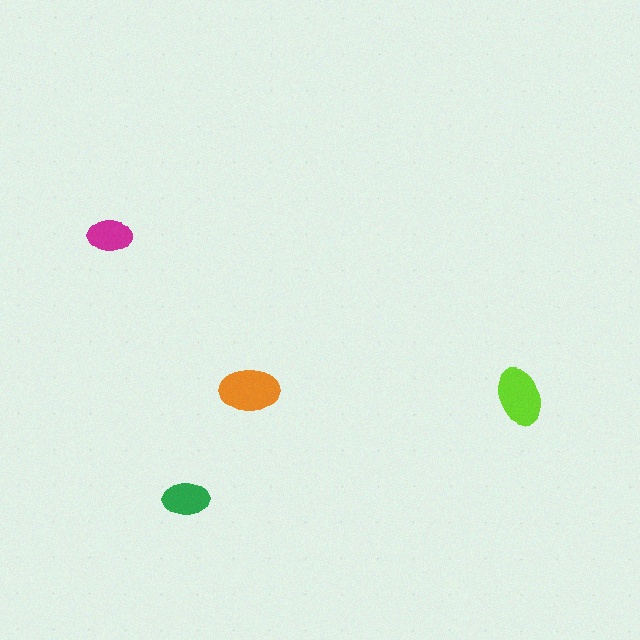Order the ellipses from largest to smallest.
the orange one, the lime one, the green one, the magenta one.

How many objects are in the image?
There are 4 objects in the image.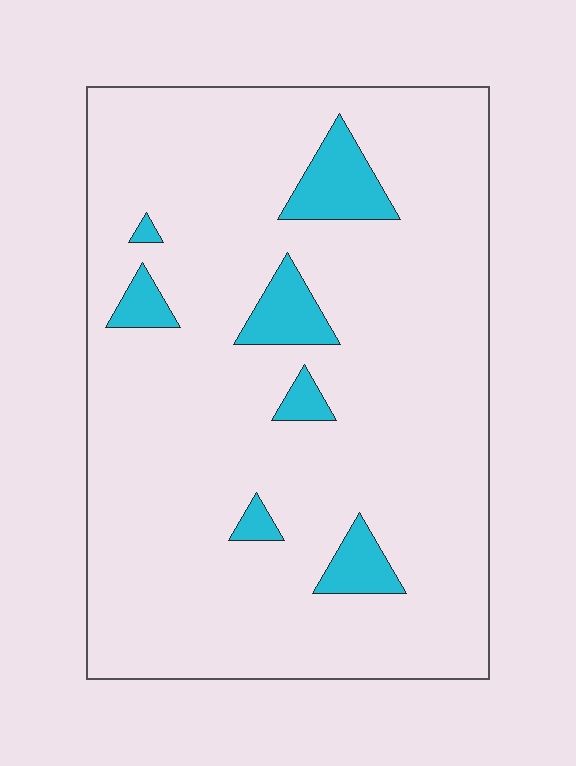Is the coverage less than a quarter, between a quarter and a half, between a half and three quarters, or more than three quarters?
Less than a quarter.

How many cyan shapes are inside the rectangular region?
7.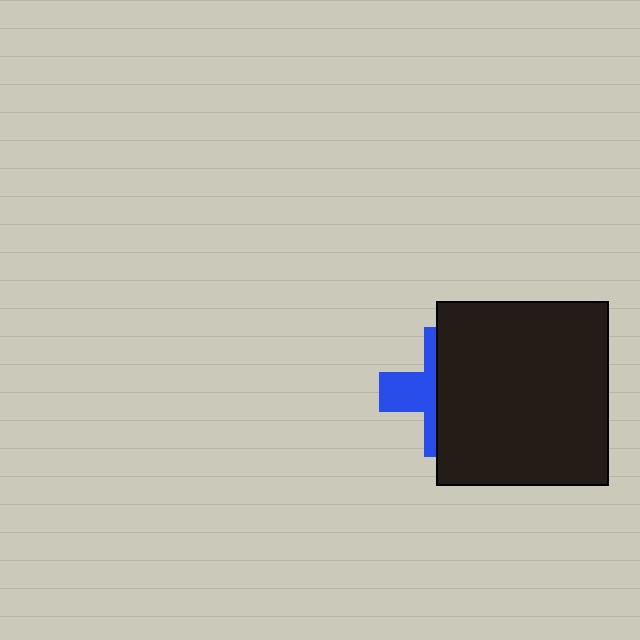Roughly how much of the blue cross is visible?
A small part of it is visible (roughly 38%).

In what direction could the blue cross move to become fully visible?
The blue cross could move left. That would shift it out from behind the black rectangle entirely.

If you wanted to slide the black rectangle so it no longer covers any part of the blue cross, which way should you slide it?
Slide it right — that is the most direct way to separate the two shapes.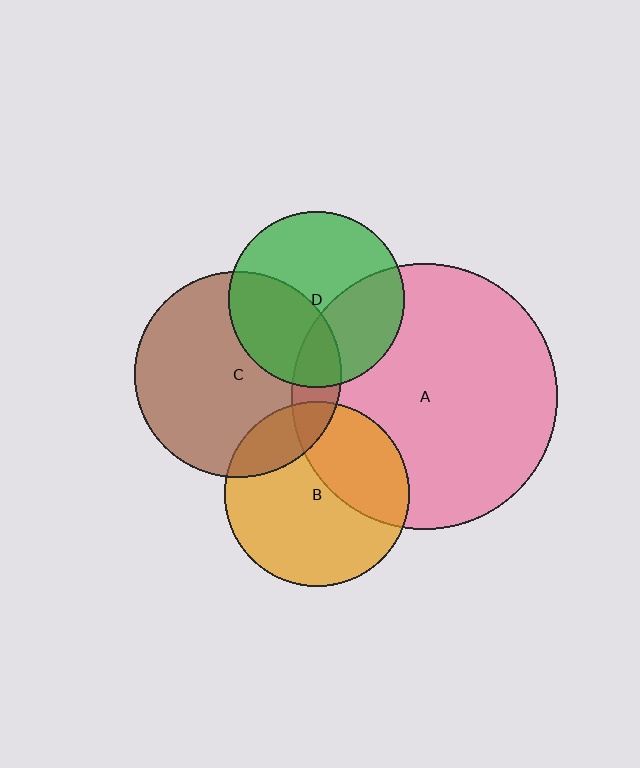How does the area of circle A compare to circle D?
Approximately 2.3 times.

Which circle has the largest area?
Circle A (pink).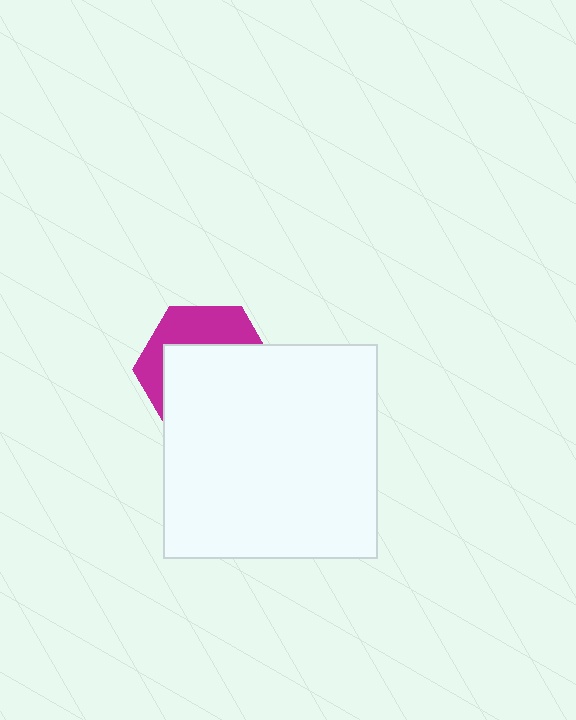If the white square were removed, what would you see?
You would see the complete magenta hexagon.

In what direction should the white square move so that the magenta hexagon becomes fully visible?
The white square should move down. That is the shortest direction to clear the overlap and leave the magenta hexagon fully visible.